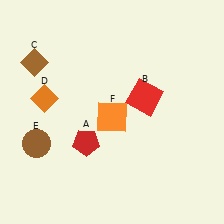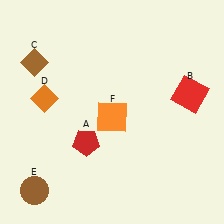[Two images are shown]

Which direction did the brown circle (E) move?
The brown circle (E) moved down.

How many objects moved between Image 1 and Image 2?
2 objects moved between the two images.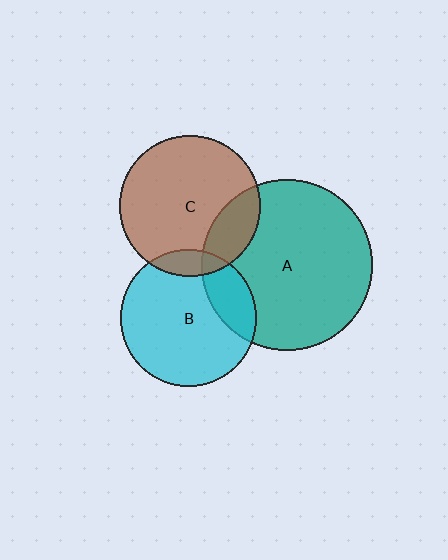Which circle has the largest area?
Circle A (teal).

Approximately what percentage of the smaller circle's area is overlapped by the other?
Approximately 20%.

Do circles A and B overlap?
Yes.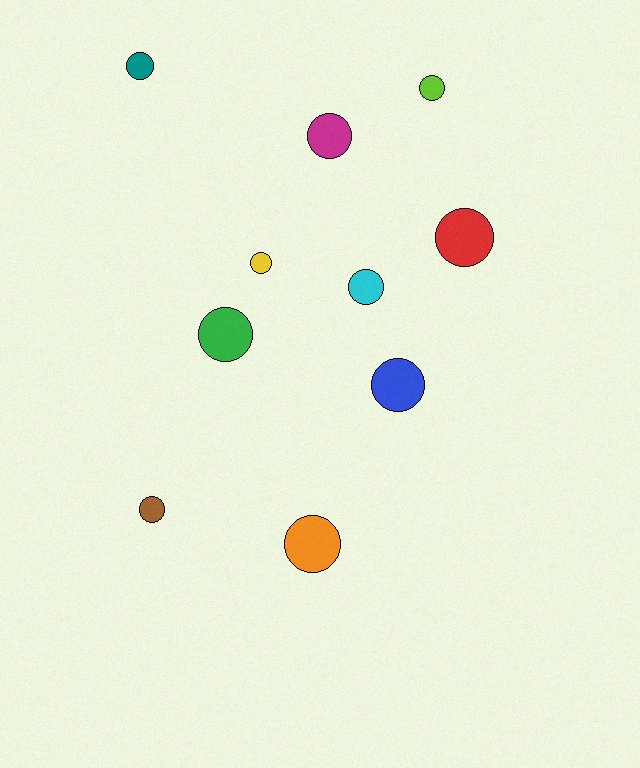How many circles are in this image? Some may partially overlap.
There are 10 circles.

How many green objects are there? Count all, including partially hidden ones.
There is 1 green object.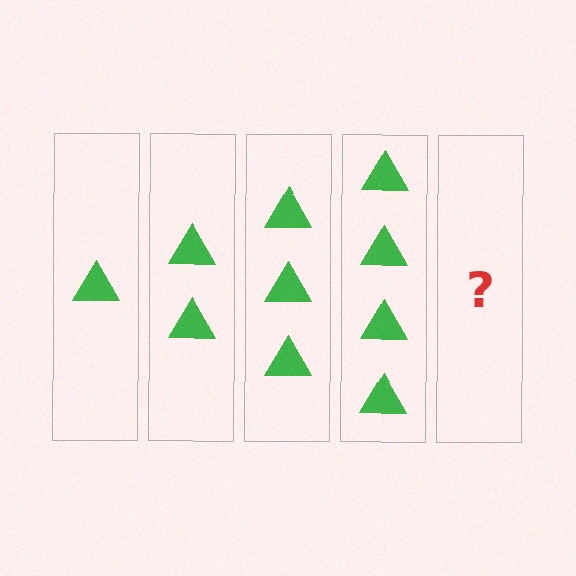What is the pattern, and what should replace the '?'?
The pattern is that each step adds one more triangle. The '?' should be 5 triangles.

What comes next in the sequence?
The next element should be 5 triangles.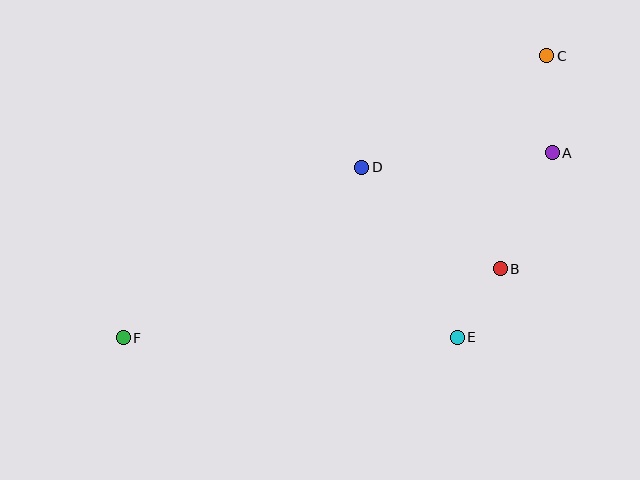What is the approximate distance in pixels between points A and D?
The distance between A and D is approximately 191 pixels.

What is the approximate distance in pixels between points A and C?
The distance between A and C is approximately 97 pixels.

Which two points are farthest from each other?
Points C and F are farthest from each other.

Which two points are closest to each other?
Points B and E are closest to each other.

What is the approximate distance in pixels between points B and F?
The distance between B and F is approximately 384 pixels.